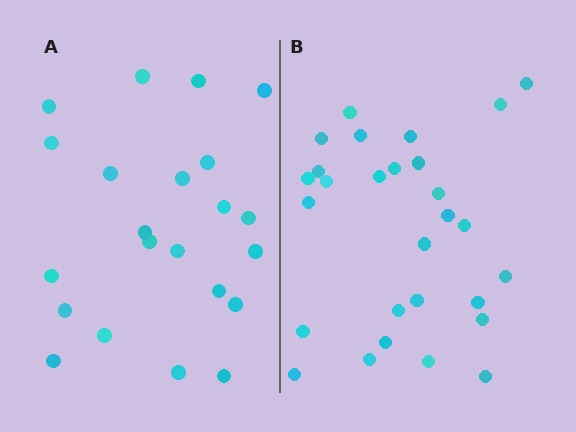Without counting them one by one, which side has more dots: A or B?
Region B (the right region) has more dots.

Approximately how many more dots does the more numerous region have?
Region B has about 6 more dots than region A.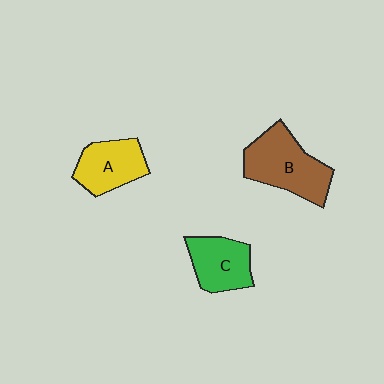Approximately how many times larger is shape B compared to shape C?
Approximately 1.4 times.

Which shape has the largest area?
Shape B (brown).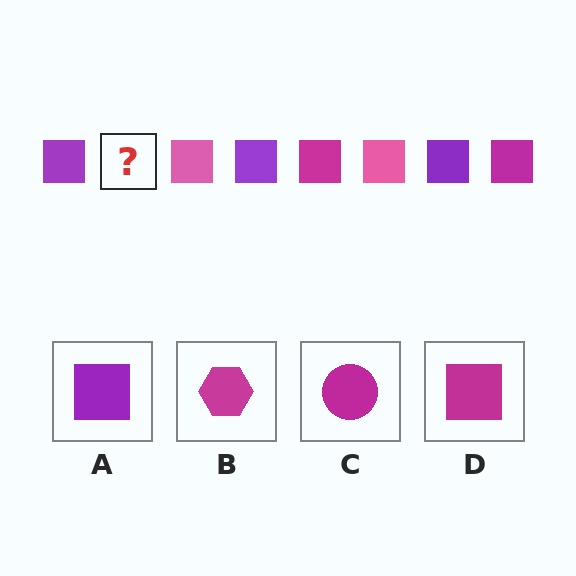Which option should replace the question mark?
Option D.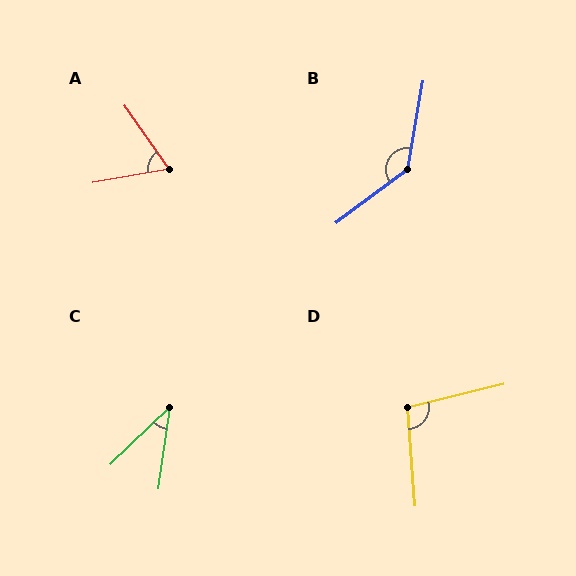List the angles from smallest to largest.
C (38°), A (65°), D (100°), B (136°).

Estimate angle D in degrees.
Approximately 100 degrees.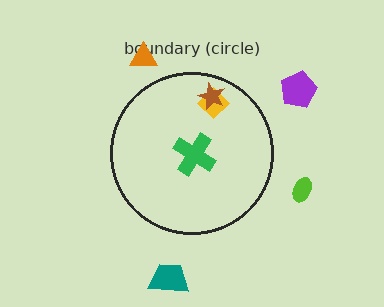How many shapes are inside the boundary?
3 inside, 4 outside.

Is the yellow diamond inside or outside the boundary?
Inside.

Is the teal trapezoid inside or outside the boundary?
Outside.